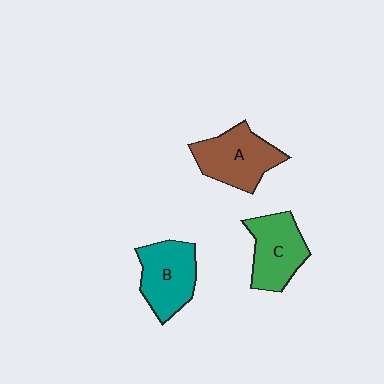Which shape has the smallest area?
Shape C (green).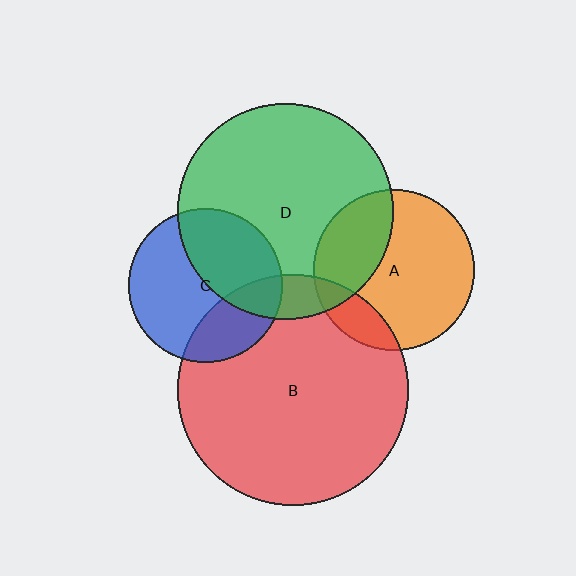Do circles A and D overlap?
Yes.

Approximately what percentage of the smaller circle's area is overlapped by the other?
Approximately 30%.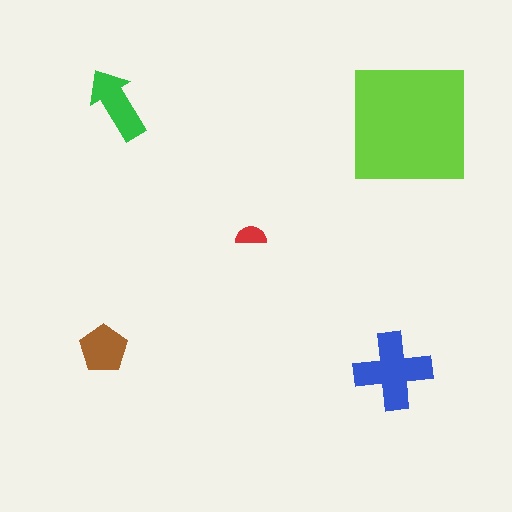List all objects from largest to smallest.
The lime square, the blue cross, the green arrow, the brown pentagon, the red semicircle.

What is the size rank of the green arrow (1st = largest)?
3rd.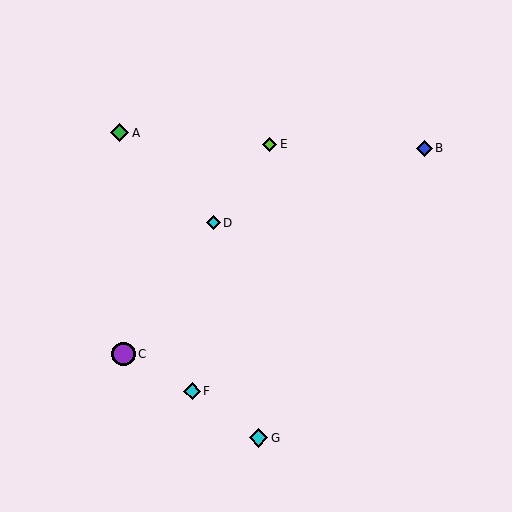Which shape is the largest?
The purple circle (labeled C) is the largest.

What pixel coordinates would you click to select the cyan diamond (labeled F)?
Click at (192, 391) to select the cyan diamond F.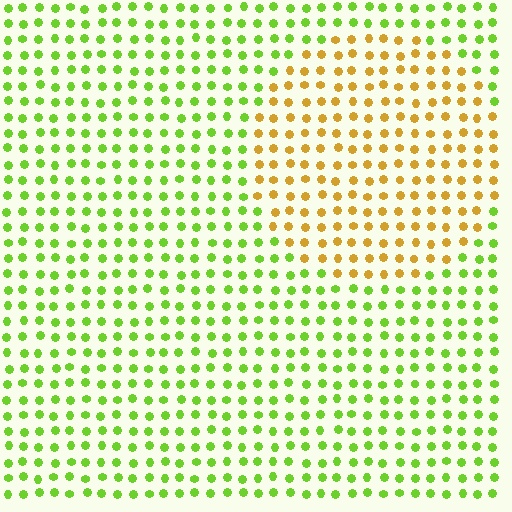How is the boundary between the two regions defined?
The boundary is defined purely by a slight shift in hue (about 54 degrees). Spacing, size, and orientation are identical on both sides.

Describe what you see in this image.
The image is filled with small lime elements in a uniform arrangement. A circle-shaped region is visible where the elements are tinted to a slightly different hue, forming a subtle color boundary.